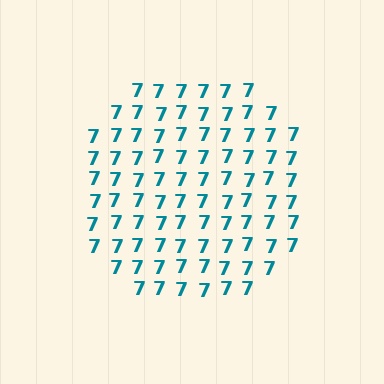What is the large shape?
The large shape is a circle.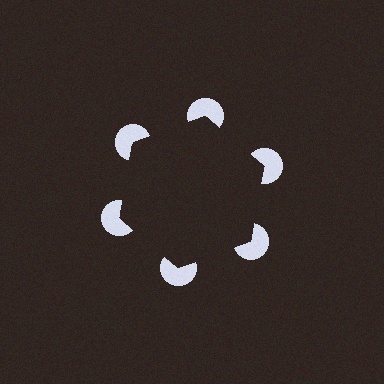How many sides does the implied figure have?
6 sides.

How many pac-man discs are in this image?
There are 6 — one at each vertex of the illusory hexagon.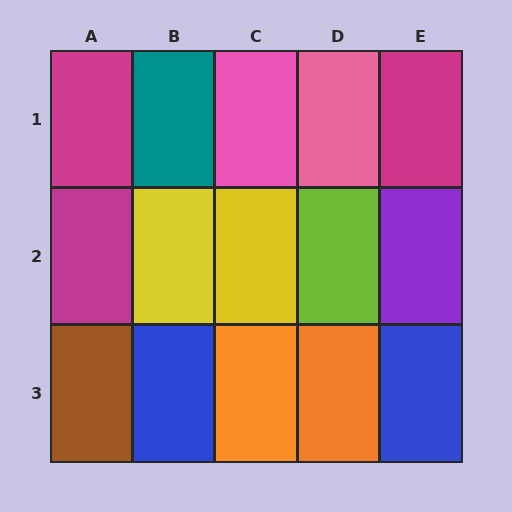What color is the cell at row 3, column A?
Brown.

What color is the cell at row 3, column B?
Blue.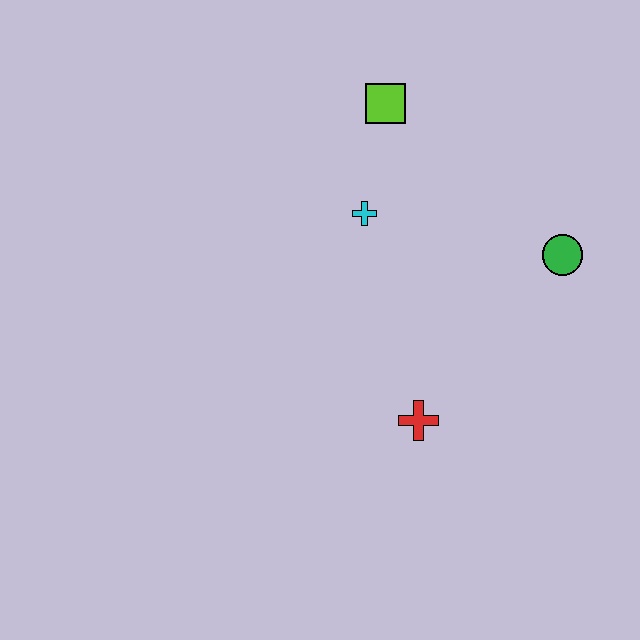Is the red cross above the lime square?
No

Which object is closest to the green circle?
The cyan cross is closest to the green circle.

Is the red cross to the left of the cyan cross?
No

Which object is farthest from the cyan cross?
The red cross is farthest from the cyan cross.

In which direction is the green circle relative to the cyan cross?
The green circle is to the right of the cyan cross.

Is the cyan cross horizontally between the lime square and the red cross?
No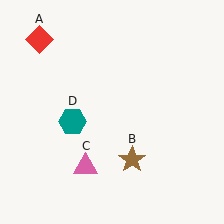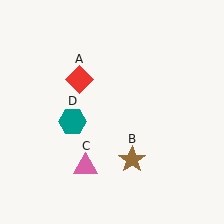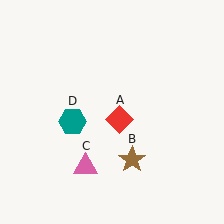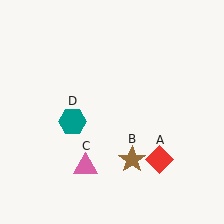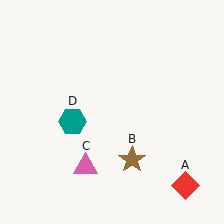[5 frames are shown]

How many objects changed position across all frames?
1 object changed position: red diamond (object A).